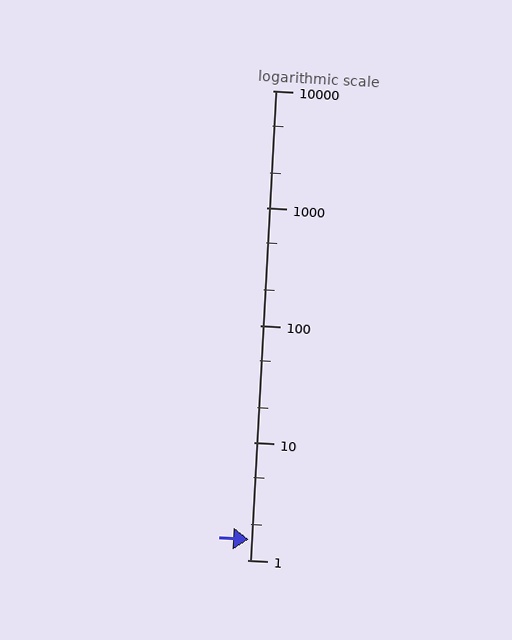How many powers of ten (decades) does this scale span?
The scale spans 4 decades, from 1 to 10000.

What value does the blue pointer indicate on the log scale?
The pointer indicates approximately 1.5.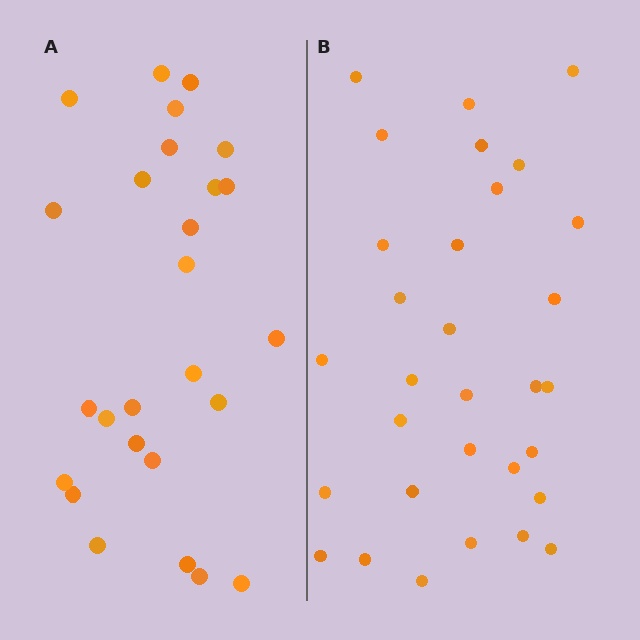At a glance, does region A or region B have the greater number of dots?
Region B (the right region) has more dots.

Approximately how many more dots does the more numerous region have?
Region B has about 5 more dots than region A.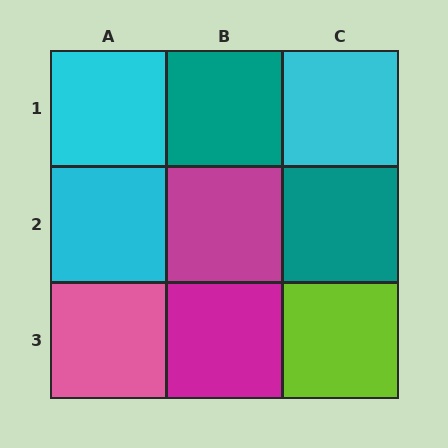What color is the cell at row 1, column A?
Cyan.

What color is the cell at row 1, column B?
Teal.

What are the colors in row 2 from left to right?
Cyan, magenta, teal.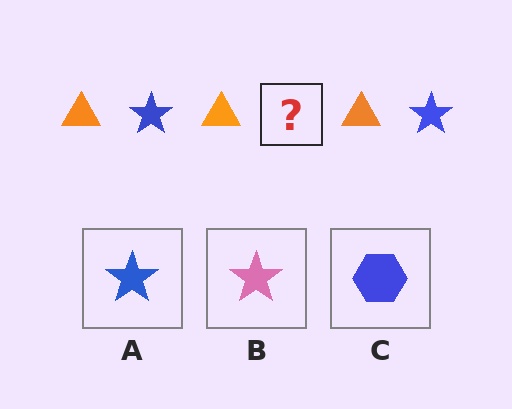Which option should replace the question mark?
Option A.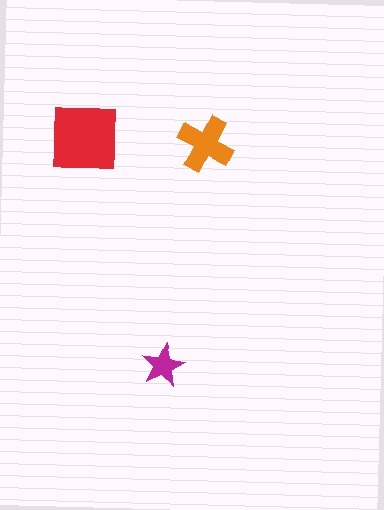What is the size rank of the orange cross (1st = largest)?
2nd.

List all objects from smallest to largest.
The magenta star, the orange cross, the red square.